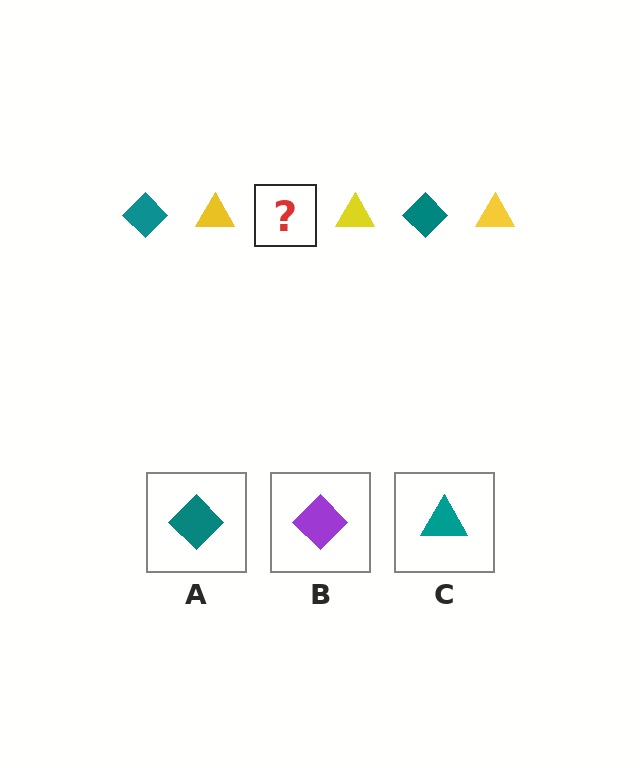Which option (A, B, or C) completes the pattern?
A.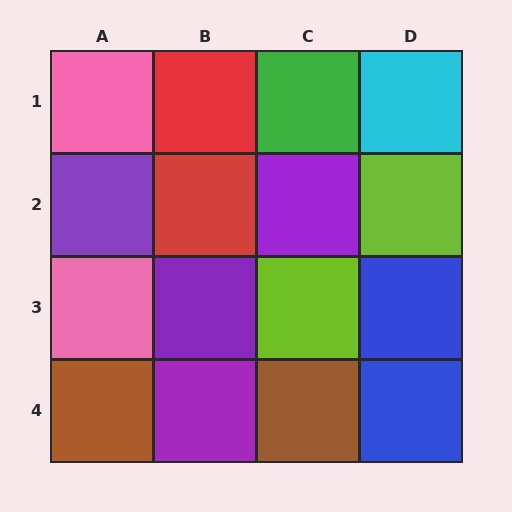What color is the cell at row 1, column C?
Green.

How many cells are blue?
2 cells are blue.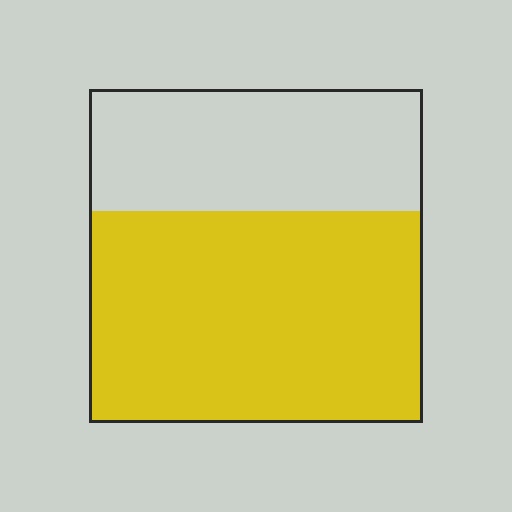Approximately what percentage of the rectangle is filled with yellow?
Approximately 65%.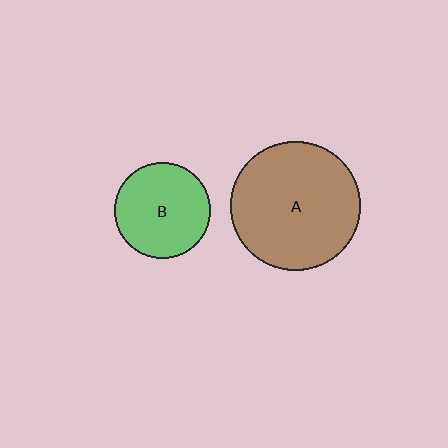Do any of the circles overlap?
No, none of the circles overlap.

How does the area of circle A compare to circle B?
Approximately 1.8 times.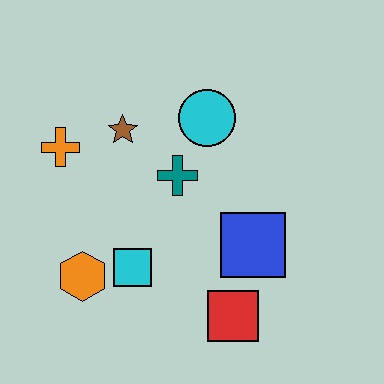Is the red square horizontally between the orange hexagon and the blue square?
Yes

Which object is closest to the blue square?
The red square is closest to the blue square.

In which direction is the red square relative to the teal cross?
The red square is below the teal cross.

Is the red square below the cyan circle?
Yes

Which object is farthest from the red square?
The orange cross is farthest from the red square.